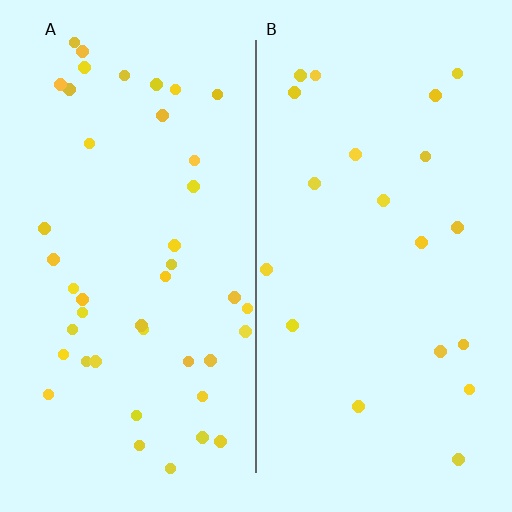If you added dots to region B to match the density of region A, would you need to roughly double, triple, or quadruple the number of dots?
Approximately double.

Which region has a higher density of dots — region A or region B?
A (the left).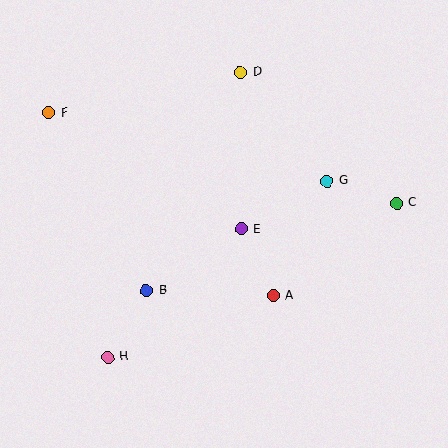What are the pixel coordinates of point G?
Point G is at (327, 181).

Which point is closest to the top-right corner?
Point C is closest to the top-right corner.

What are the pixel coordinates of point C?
Point C is at (396, 203).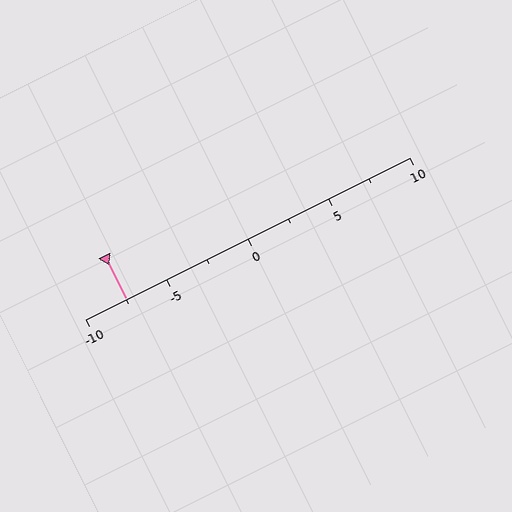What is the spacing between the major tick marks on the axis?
The major ticks are spaced 5 apart.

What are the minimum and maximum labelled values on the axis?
The axis runs from -10 to 10.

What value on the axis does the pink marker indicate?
The marker indicates approximately -7.5.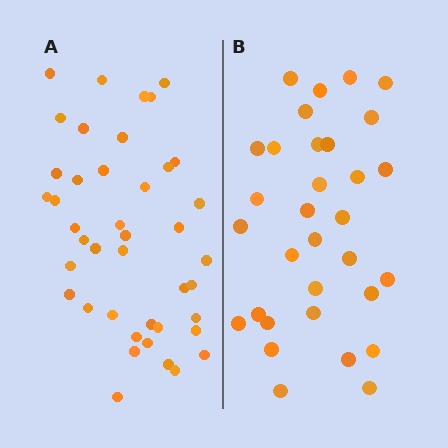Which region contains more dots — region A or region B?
Region A (the left region) has more dots.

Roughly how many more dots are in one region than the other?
Region A has roughly 10 or so more dots than region B.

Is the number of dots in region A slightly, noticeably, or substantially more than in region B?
Region A has noticeably more, but not dramatically so. The ratio is roughly 1.3 to 1.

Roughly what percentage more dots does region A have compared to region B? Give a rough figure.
About 30% more.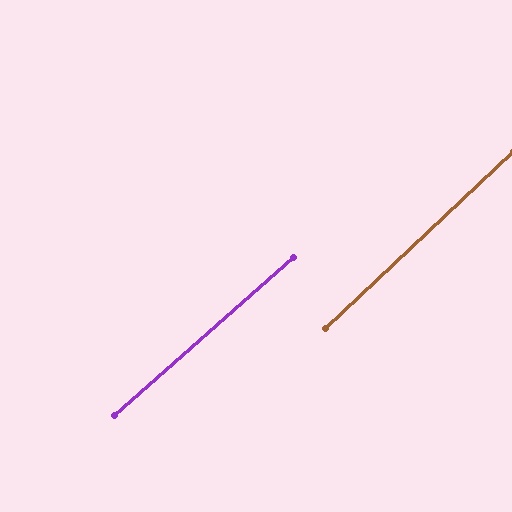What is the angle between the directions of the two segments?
Approximately 2 degrees.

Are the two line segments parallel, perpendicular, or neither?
Parallel — their directions differ by only 1.8°.